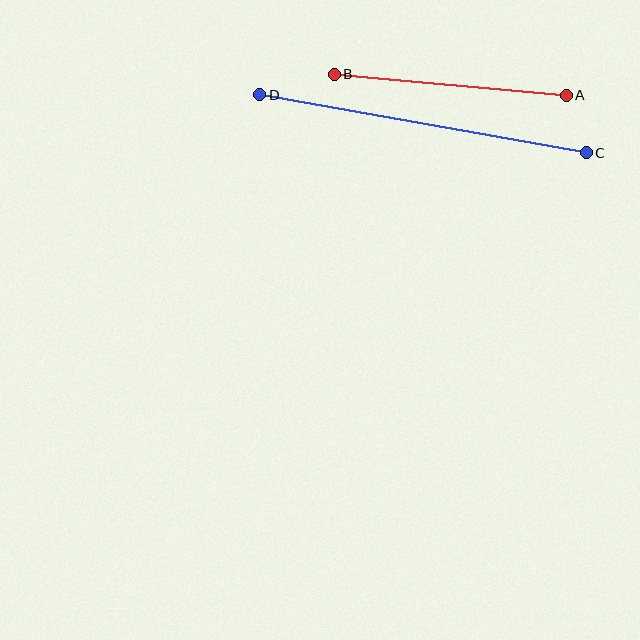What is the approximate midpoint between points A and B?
The midpoint is at approximately (450, 85) pixels.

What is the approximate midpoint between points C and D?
The midpoint is at approximately (423, 124) pixels.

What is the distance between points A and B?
The distance is approximately 233 pixels.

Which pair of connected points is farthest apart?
Points C and D are farthest apart.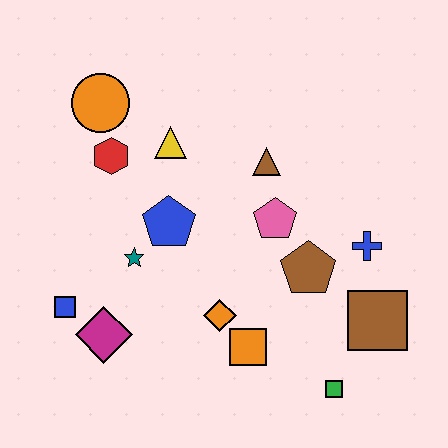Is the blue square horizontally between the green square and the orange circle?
No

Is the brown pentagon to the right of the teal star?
Yes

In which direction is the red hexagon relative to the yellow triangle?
The red hexagon is to the left of the yellow triangle.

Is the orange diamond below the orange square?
No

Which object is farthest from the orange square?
The orange circle is farthest from the orange square.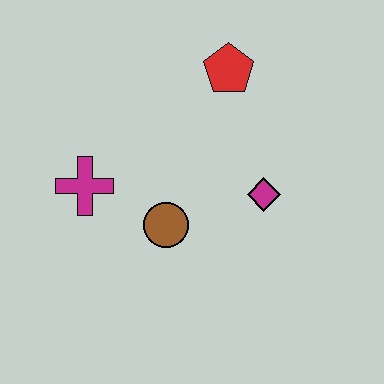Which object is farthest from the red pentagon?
The magenta cross is farthest from the red pentagon.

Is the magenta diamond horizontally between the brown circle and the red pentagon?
No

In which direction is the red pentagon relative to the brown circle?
The red pentagon is above the brown circle.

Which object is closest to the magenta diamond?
The brown circle is closest to the magenta diamond.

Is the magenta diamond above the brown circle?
Yes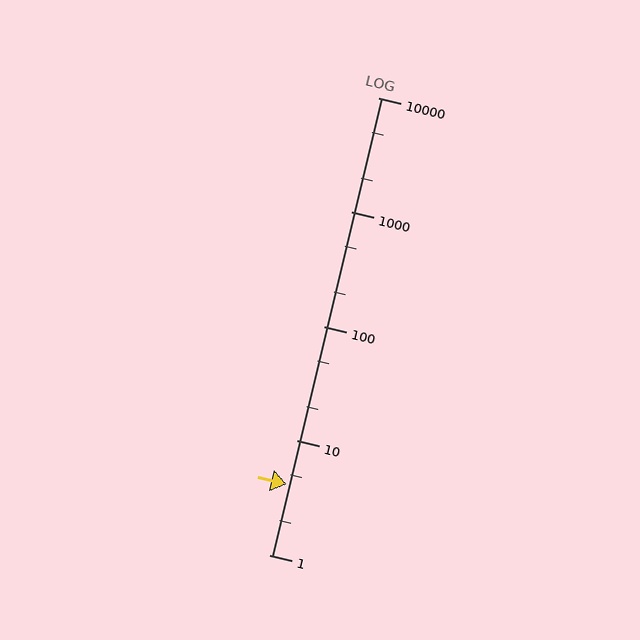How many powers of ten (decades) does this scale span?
The scale spans 4 decades, from 1 to 10000.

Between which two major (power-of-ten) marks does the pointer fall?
The pointer is between 1 and 10.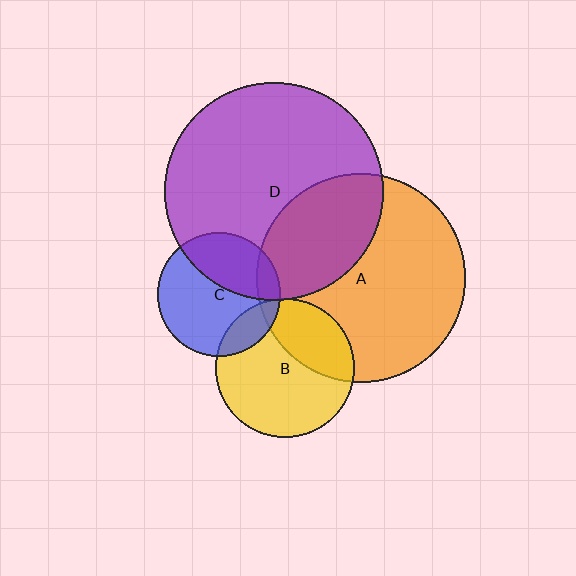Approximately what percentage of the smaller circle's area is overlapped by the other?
Approximately 30%.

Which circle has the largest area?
Circle D (purple).